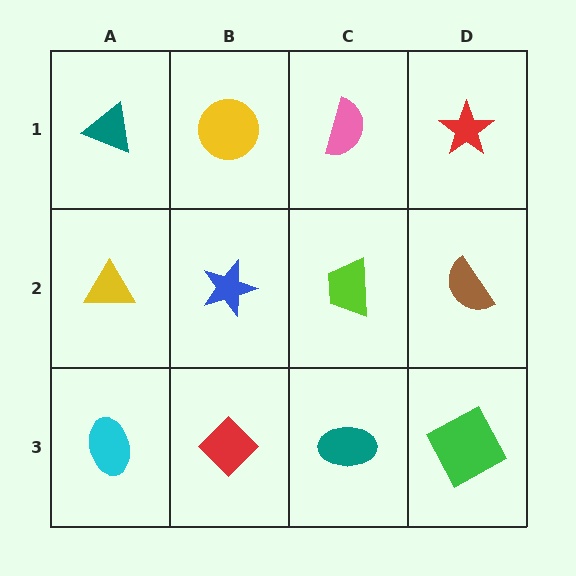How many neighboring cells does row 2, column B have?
4.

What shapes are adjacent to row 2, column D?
A red star (row 1, column D), a green square (row 3, column D), a lime trapezoid (row 2, column C).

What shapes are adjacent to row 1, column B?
A blue star (row 2, column B), a teal triangle (row 1, column A), a pink semicircle (row 1, column C).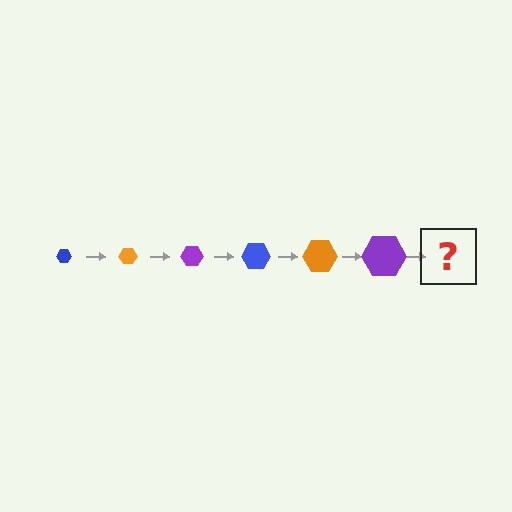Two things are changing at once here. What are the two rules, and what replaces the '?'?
The two rules are that the hexagon grows larger each step and the color cycles through blue, orange, and purple. The '?' should be a blue hexagon, larger than the previous one.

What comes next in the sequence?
The next element should be a blue hexagon, larger than the previous one.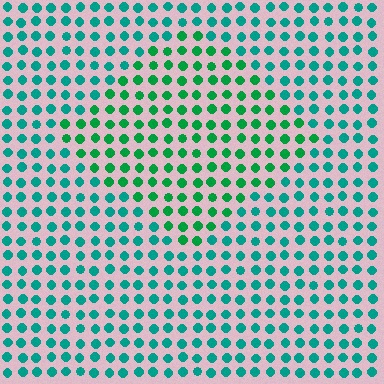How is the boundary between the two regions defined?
The boundary is defined purely by a slight shift in hue (about 30 degrees). Spacing, size, and orientation are identical on both sides.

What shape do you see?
I see a diamond.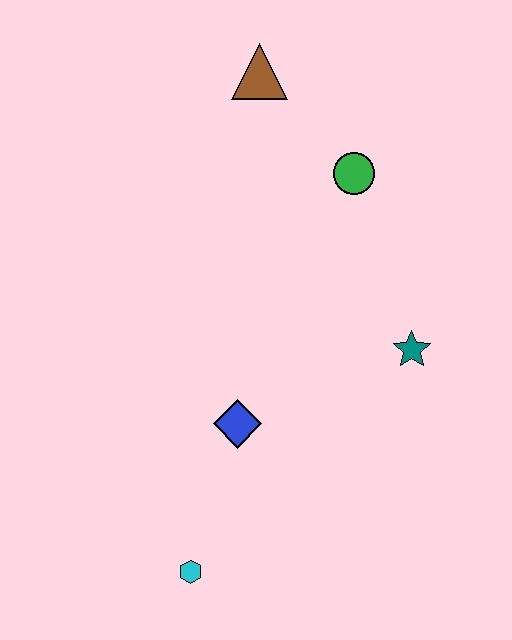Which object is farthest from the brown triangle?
The cyan hexagon is farthest from the brown triangle.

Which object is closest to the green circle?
The brown triangle is closest to the green circle.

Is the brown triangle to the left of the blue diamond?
No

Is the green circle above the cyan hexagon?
Yes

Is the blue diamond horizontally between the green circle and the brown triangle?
No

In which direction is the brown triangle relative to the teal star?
The brown triangle is above the teal star.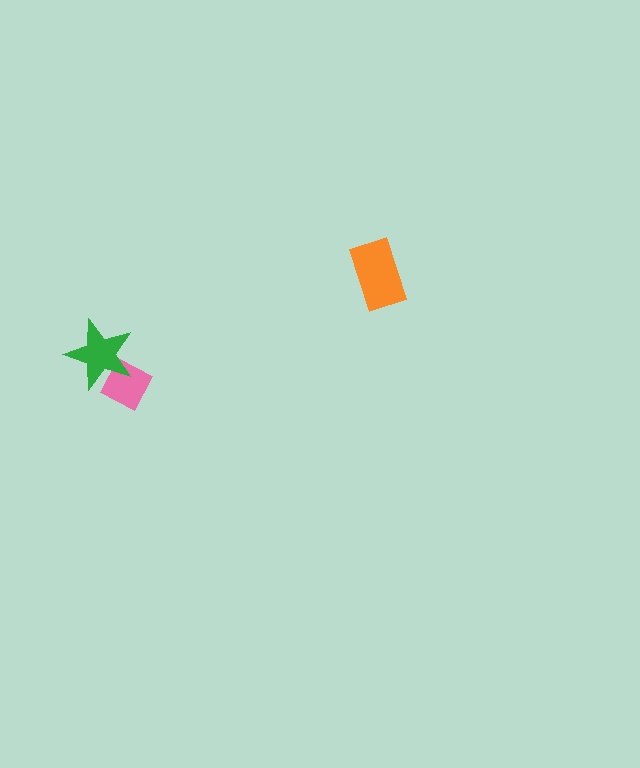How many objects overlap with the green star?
1 object overlaps with the green star.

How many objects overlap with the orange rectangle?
0 objects overlap with the orange rectangle.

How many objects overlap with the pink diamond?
1 object overlaps with the pink diamond.